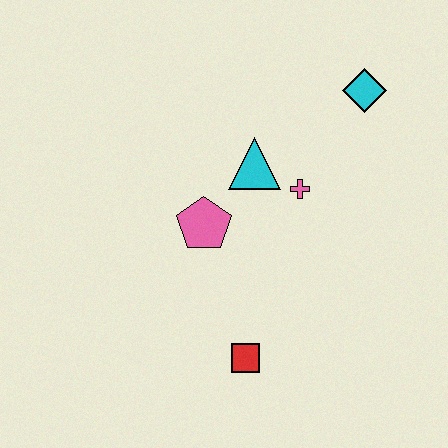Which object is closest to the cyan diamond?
The pink cross is closest to the cyan diamond.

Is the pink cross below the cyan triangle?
Yes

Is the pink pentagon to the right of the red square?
No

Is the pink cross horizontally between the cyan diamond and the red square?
Yes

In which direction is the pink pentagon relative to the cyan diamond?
The pink pentagon is to the left of the cyan diamond.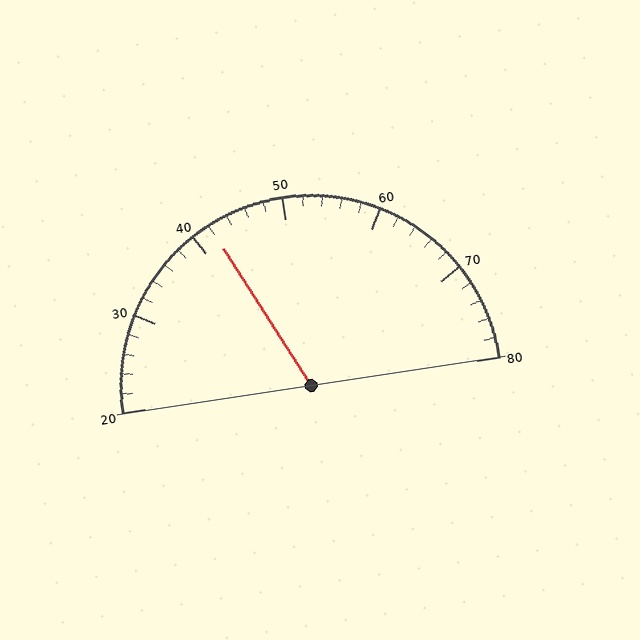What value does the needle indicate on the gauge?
The needle indicates approximately 42.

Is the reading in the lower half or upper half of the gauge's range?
The reading is in the lower half of the range (20 to 80).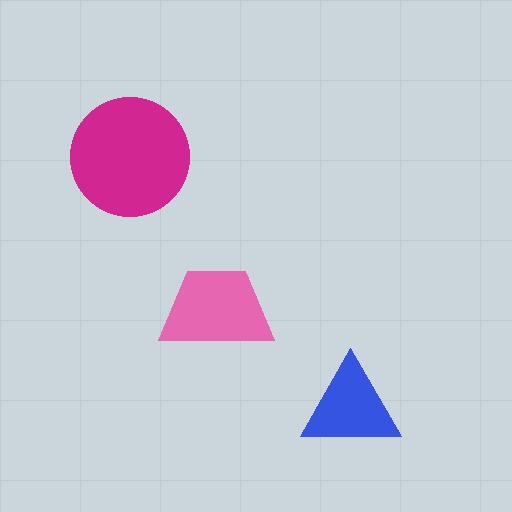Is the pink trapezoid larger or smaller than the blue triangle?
Larger.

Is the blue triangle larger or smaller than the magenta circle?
Smaller.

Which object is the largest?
The magenta circle.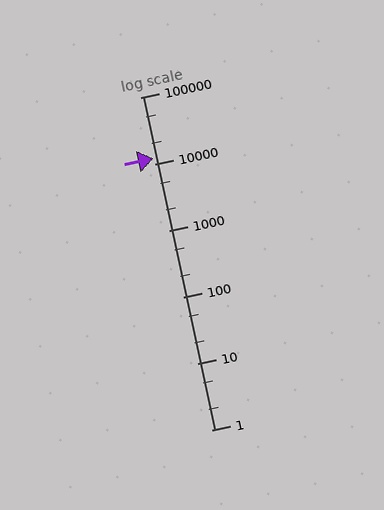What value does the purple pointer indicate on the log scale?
The pointer indicates approximately 12000.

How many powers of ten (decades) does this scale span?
The scale spans 5 decades, from 1 to 100000.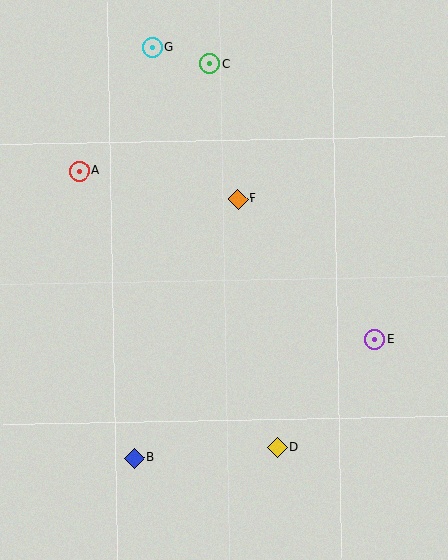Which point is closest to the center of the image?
Point F at (238, 199) is closest to the center.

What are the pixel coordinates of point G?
Point G is at (152, 48).